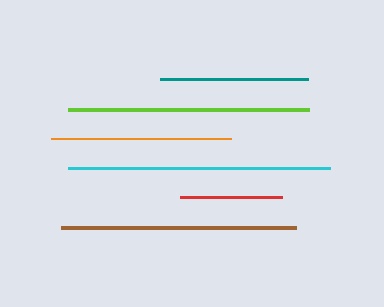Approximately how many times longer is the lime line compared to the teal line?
The lime line is approximately 1.6 times the length of the teal line.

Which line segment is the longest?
The cyan line is the longest at approximately 262 pixels.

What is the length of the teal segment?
The teal segment is approximately 148 pixels long.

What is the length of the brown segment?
The brown segment is approximately 235 pixels long.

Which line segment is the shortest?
The red line is the shortest at approximately 102 pixels.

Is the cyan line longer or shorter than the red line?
The cyan line is longer than the red line.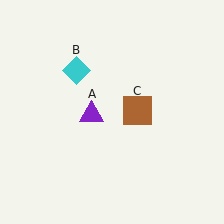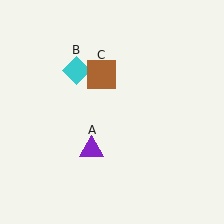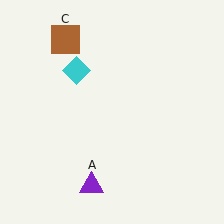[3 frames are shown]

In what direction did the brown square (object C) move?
The brown square (object C) moved up and to the left.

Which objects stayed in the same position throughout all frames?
Cyan diamond (object B) remained stationary.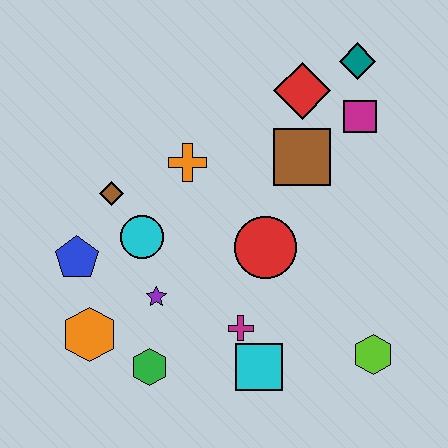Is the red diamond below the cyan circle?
No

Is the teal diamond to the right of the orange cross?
Yes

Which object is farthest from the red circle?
The teal diamond is farthest from the red circle.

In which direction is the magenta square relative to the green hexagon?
The magenta square is above the green hexagon.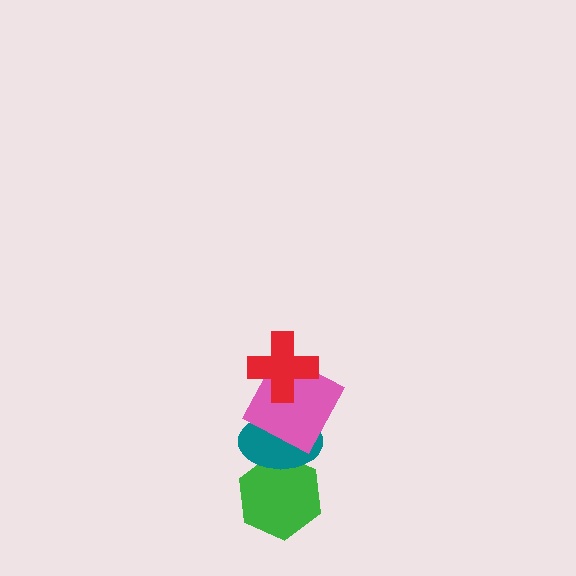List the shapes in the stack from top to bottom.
From top to bottom: the red cross, the pink square, the teal ellipse, the green hexagon.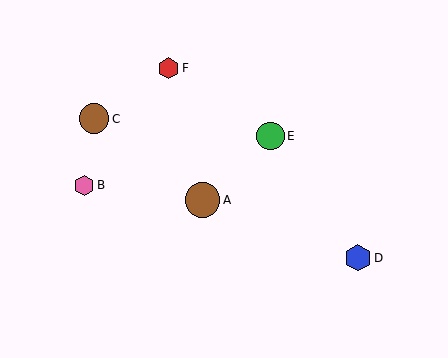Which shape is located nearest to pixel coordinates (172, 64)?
The red hexagon (labeled F) at (168, 68) is nearest to that location.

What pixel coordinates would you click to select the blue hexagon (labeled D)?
Click at (358, 258) to select the blue hexagon D.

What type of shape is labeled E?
Shape E is a green circle.